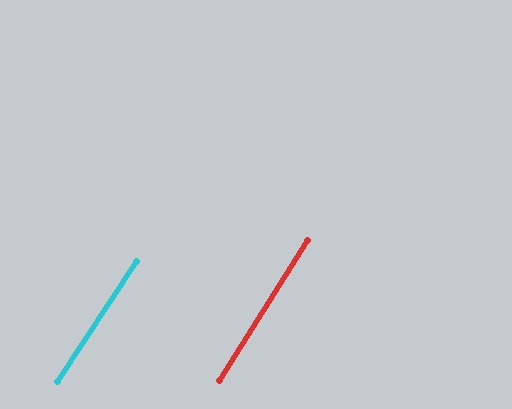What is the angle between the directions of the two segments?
Approximately 1 degree.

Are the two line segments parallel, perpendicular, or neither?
Parallel — their directions differ by only 1.2°.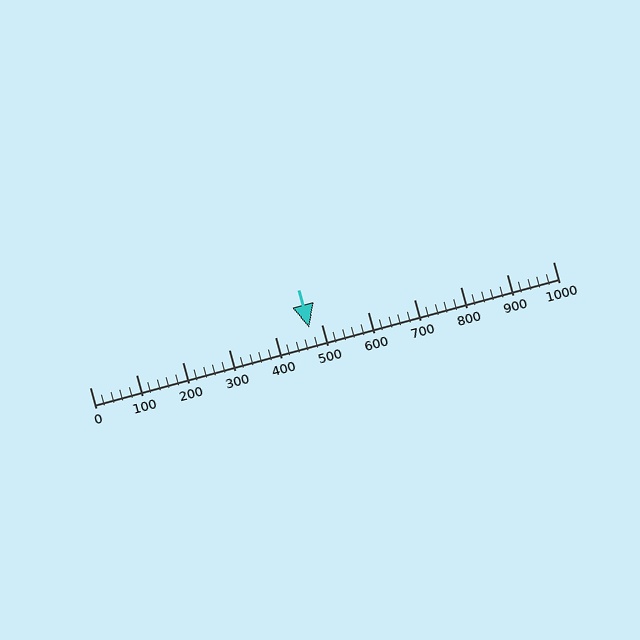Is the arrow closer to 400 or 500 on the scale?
The arrow is closer to 500.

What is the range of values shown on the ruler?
The ruler shows values from 0 to 1000.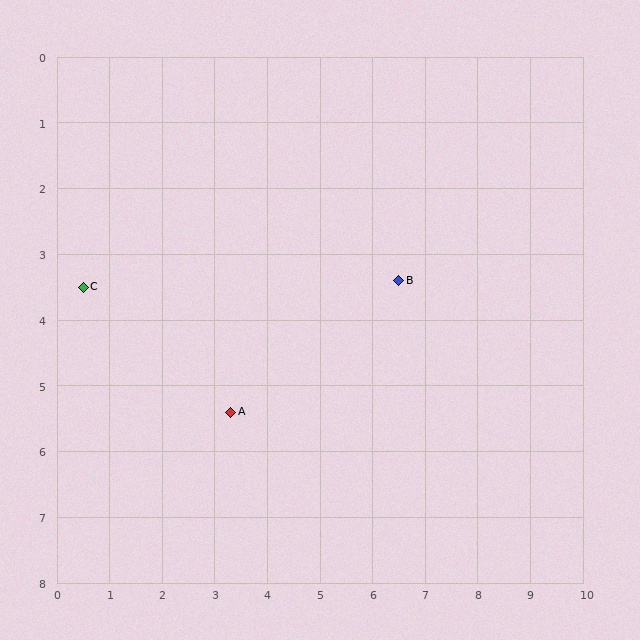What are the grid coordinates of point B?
Point B is at approximately (6.5, 3.4).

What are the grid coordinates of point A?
Point A is at approximately (3.3, 5.4).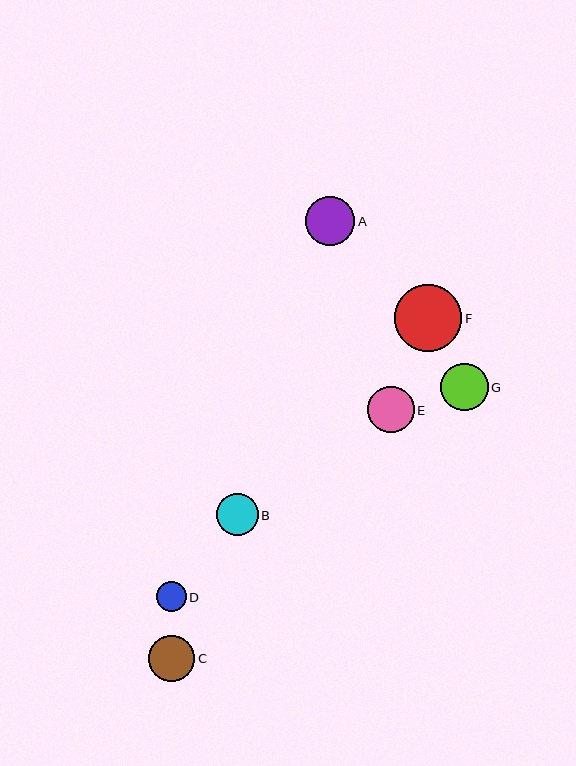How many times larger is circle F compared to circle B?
Circle F is approximately 1.6 times the size of circle B.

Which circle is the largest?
Circle F is the largest with a size of approximately 67 pixels.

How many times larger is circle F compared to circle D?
Circle F is approximately 2.2 times the size of circle D.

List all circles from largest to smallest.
From largest to smallest: F, A, G, E, C, B, D.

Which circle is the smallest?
Circle D is the smallest with a size of approximately 30 pixels.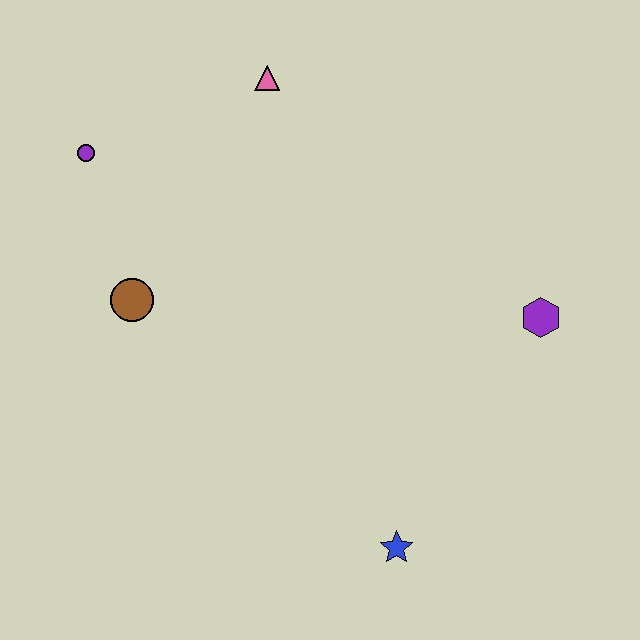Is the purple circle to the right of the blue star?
No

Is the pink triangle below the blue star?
No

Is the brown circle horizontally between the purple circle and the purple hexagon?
Yes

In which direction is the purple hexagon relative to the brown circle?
The purple hexagon is to the right of the brown circle.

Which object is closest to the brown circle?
The purple circle is closest to the brown circle.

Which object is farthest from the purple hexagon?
The purple circle is farthest from the purple hexagon.